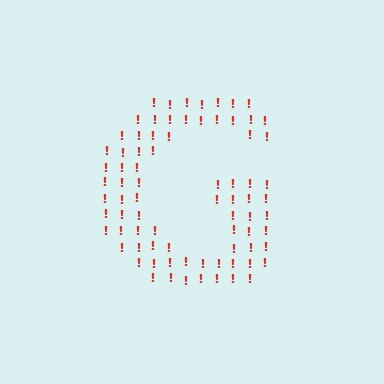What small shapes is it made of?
It is made of small exclamation marks.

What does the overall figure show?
The overall figure shows the letter G.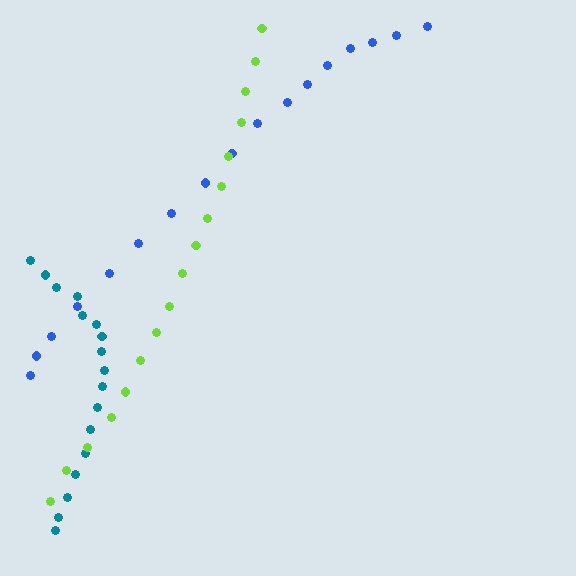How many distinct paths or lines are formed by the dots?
There are 3 distinct paths.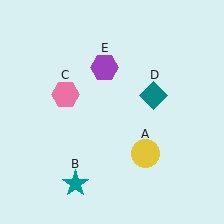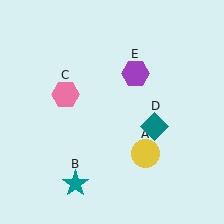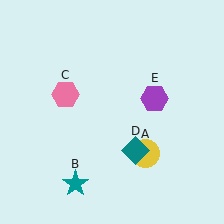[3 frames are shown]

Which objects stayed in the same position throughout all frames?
Yellow circle (object A) and teal star (object B) and pink hexagon (object C) remained stationary.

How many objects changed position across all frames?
2 objects changed position: teal diamond (object D), purple hexagon (object E).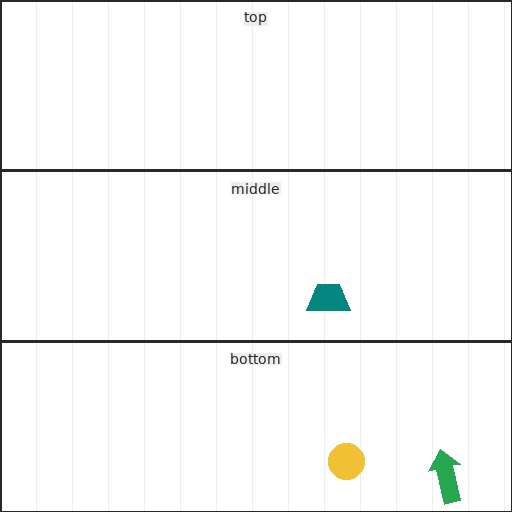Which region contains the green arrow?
The bottom region.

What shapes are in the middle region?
The teal trapezoid.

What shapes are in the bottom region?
The yellow circle, the green arrow.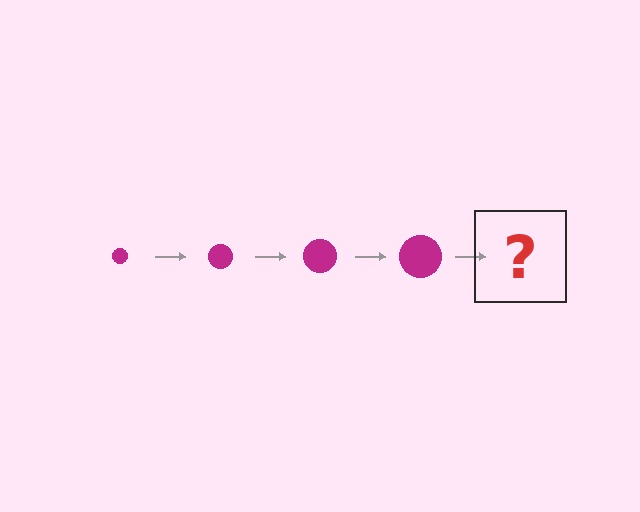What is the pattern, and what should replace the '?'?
The pattern is that the circle gets progressively larger each step. The '?' should be a magenta circle, larger than the previous one.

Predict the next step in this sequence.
The next step is a magenta circle, larger than the previous one.